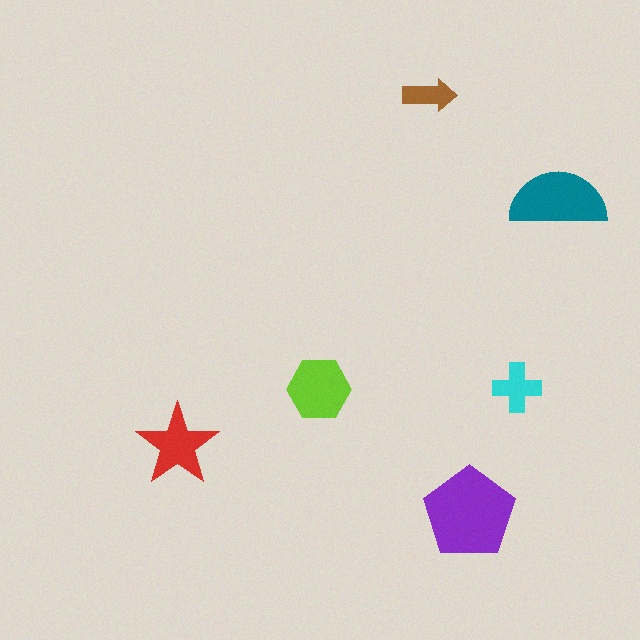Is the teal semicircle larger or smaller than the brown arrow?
Larger.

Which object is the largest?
The purple pentagon.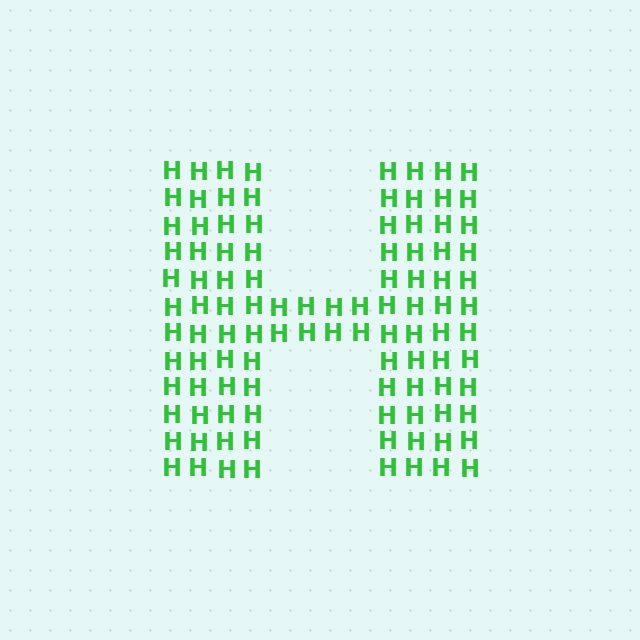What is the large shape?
The large shape is the letter H.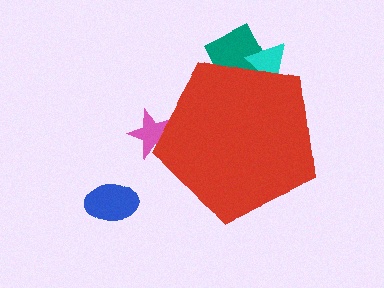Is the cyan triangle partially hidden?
Yes, the cyan triangle is partially hidden behind the red pentagon.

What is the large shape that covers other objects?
A red pentagon.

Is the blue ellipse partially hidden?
No, the blue ellipse is fully visible.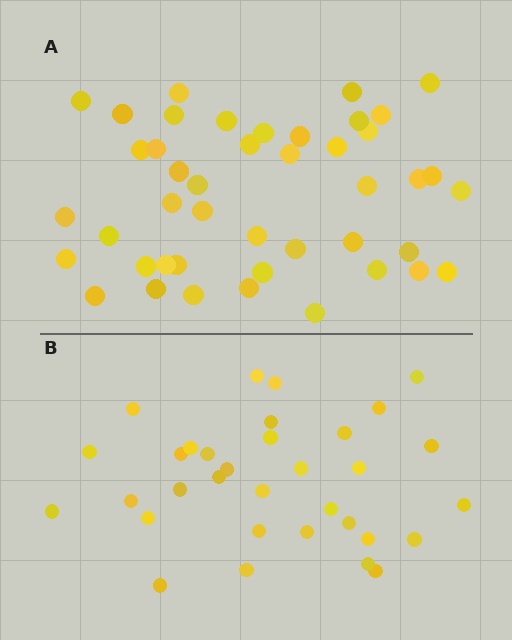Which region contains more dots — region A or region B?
Region A (the top region) has more dots.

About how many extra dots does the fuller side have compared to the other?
Region A has roughly 12 or so more dots than region B.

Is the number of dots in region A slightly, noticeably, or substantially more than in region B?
Region A has noticeably more, but not dramatically so. The ratio is roughly 1.3 to 1.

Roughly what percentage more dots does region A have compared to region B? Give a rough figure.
About 35% more.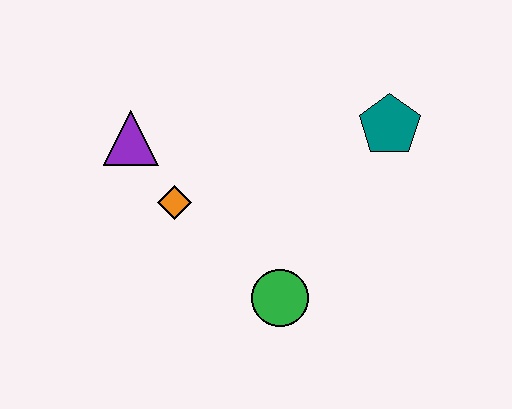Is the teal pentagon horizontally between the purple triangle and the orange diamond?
No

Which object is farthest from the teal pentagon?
The purple triangle is farthest from the teal pentagon.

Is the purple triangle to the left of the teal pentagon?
Yes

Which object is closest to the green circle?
The orange diamond is closest to the green circle.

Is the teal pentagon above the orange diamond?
Yes